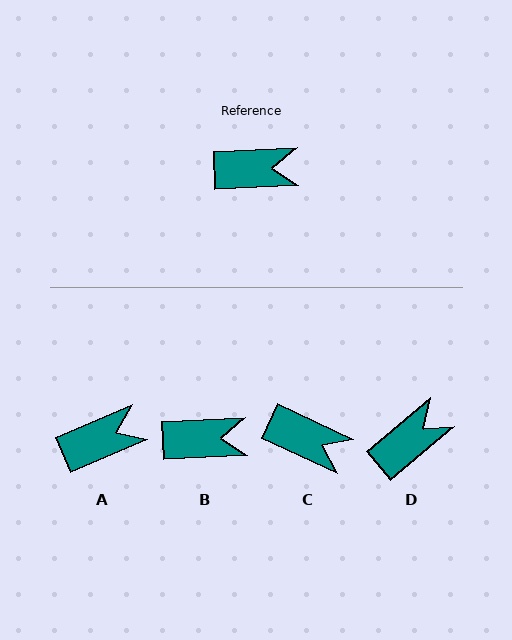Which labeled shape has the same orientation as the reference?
B.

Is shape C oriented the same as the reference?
No, it is off by about 28 degrees.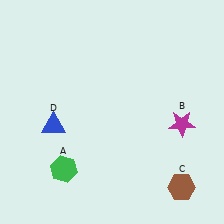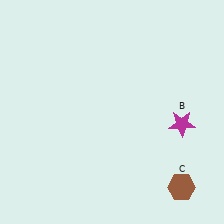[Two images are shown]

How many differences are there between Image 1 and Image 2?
There are 2 differences between the two images.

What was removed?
The blue triangle (D), the green hexagon (A) were removed in Image 2.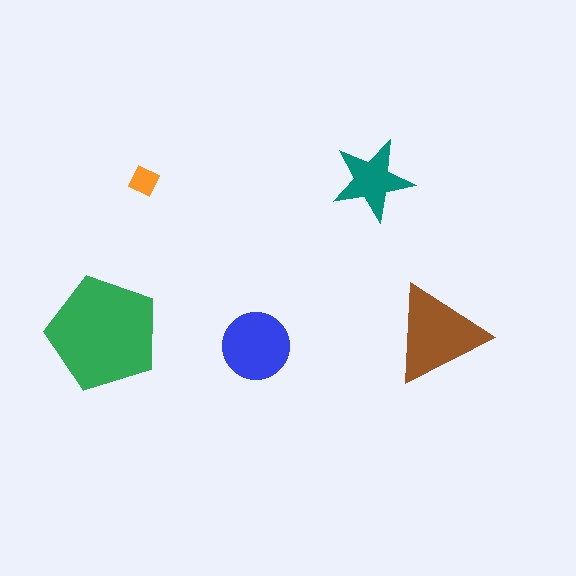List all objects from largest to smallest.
The green pentagon, the brown triangle, the blue circle, the teal star, the orange diamond.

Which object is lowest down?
The blue circle is bottommost.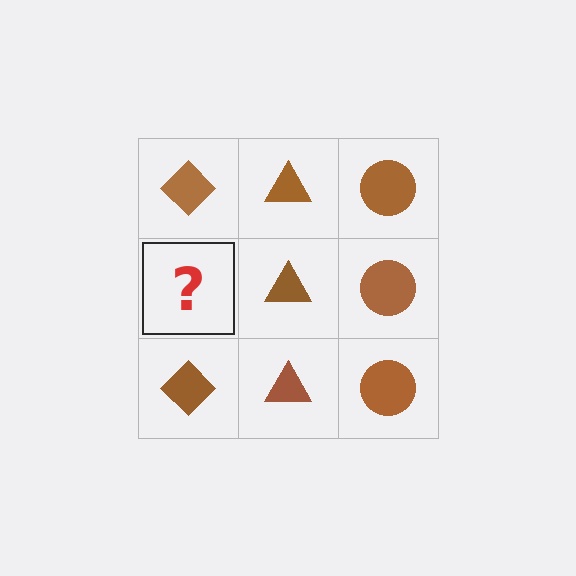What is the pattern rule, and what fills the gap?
The rule is that each column has a consistent shape. The gap should be filled with a brown diamond.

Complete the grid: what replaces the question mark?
The question mark should be replaced with a brown diamond.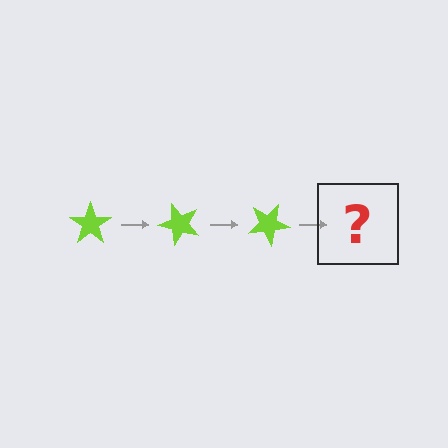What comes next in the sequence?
The next element should be a lime star rotated 150 degrees.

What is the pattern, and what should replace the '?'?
The pattern is that the star rotates 50 degrees each step. The '?' should be a lime star rotated 150 degrees.